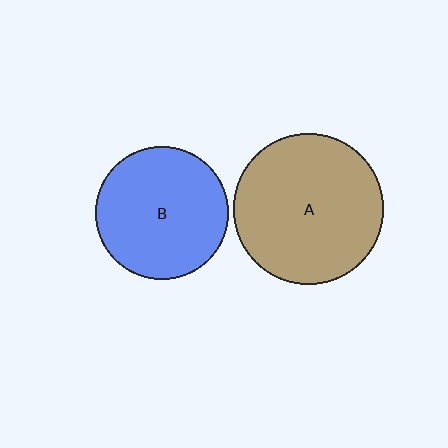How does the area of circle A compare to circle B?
Approximately 1.3 times.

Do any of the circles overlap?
No, none of the circles overlap.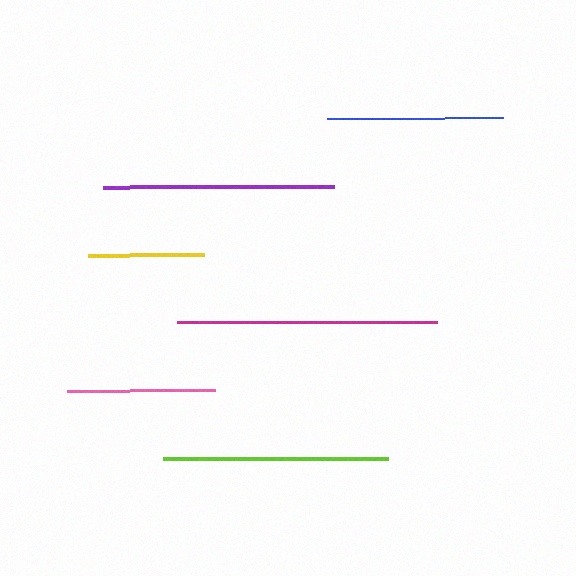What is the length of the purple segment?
The purple segment is approximately 231 pixels long.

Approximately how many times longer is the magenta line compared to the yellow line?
The magenta line is approximately 2.2 times the length of the yellow line.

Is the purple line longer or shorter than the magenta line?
The magenta line is longer than the purple line.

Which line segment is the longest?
The magenta line is the longest at approximately 261 pixels.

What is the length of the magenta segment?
The magenta segment is approximately 261 pixels long.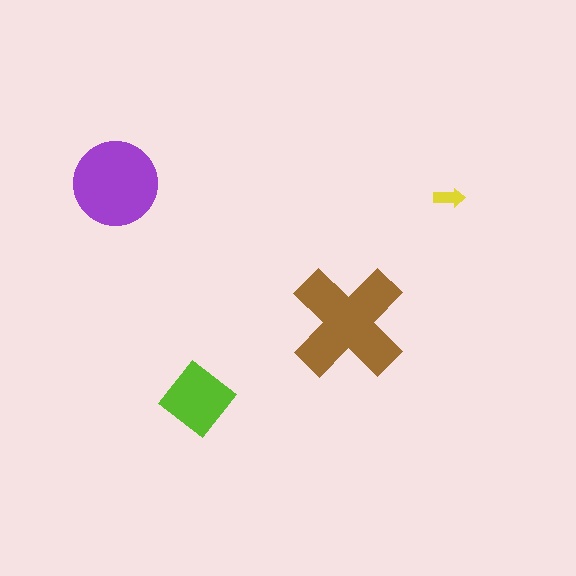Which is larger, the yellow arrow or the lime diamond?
The lime diamond.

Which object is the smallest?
The yellow arrow.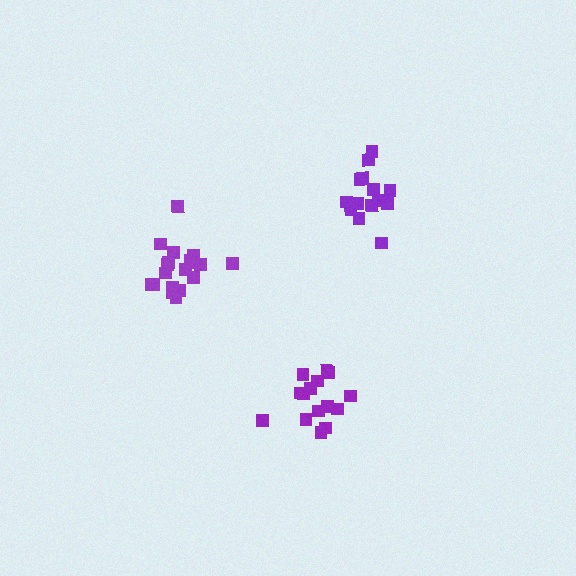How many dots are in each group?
Group 1: 19 dots, Group 2: 15 dots, Group 3: 14 dots (48 total).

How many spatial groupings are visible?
There are 3 spatial groupings.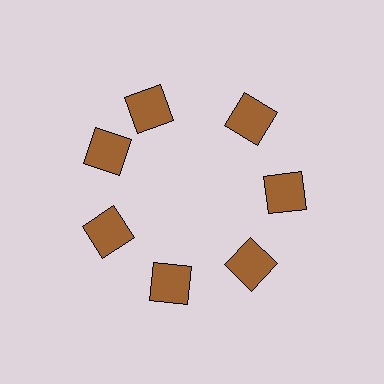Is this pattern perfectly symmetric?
No. The 7 brown squares are arranged in a ring, but one element near the 12 o'clock position is rotated out of alignment along the ring, breaking the 7-fold rotational symmetry.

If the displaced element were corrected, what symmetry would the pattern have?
It would have 7-fold rotational symmetry — the pattern would map onto itself every 51 degrees.